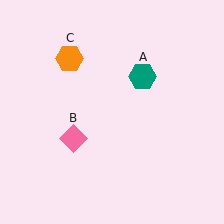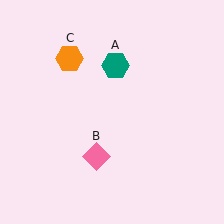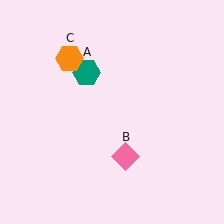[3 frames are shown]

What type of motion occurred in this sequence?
The teal hexagon (object A), pink diamond (object B) rotated counterclockwise around the center of the scene.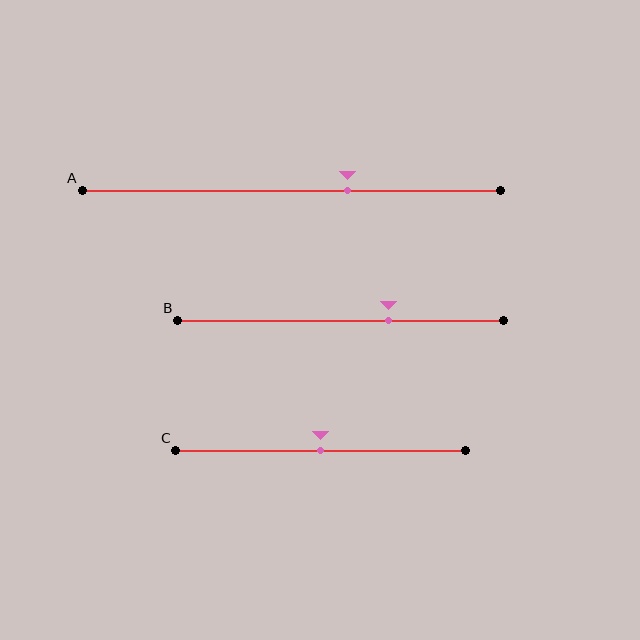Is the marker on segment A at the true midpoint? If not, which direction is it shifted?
No, the marker on segment A is shifted to the right by about 14% of the segment length.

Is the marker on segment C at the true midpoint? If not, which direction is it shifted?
Yes, the marker on segment C is at the true midpoint.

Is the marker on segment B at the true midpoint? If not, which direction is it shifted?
No, the marker on segment B is shifted to the right by about 15% of the segment length.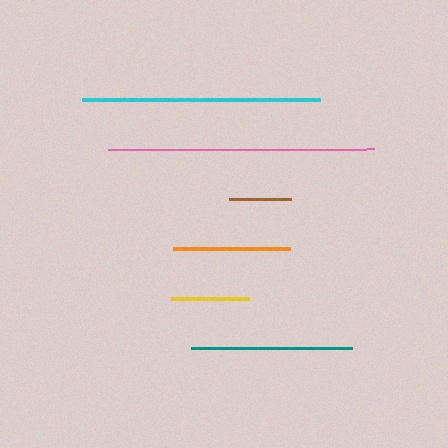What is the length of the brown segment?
The brown segment is approximately 62 pixels long.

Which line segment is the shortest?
The brown line is the shortest at approximately 62 pixels.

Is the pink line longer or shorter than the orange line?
The pink line is longer than the orange line.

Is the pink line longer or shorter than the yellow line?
The pink line is longer than the yellow line.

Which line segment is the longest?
The pink line is the longest at approximately 266 pixels.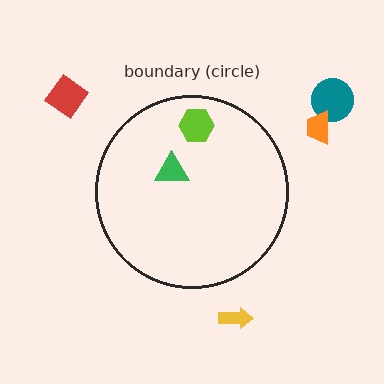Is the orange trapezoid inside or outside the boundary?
Outside.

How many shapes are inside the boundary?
2 inside, 4 outside.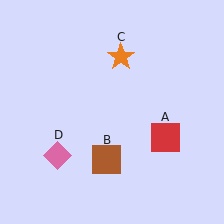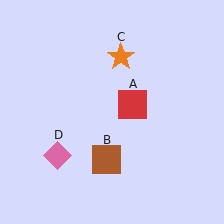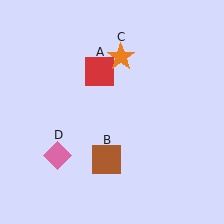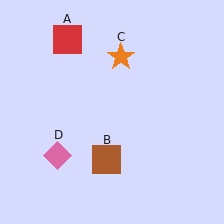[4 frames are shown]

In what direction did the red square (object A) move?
The red square (object A) moved up and to the left.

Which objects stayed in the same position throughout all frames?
Brown square (object B) and orange star (object C) and pink diamond (object D) remained stationary.